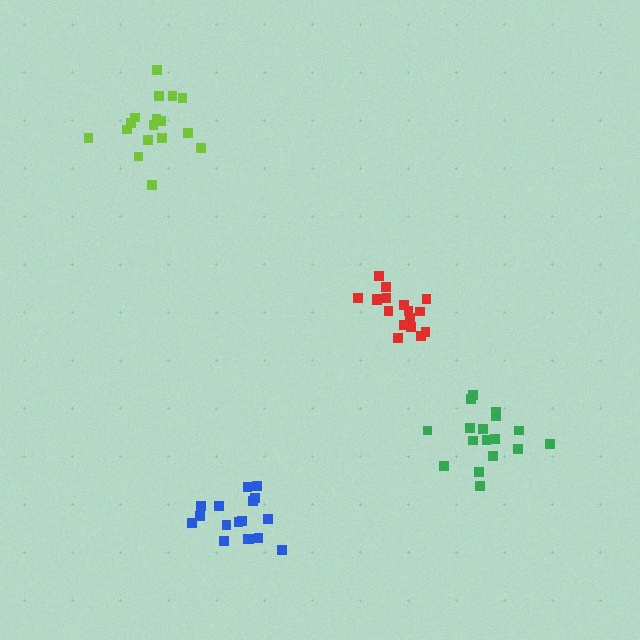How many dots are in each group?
Group 1: 17 dots, Group 2: 17 dots, Group 3: 17 dots, Group 4: 17 dots (68 total).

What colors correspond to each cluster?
The clusters are colored: green, lime, red, blue.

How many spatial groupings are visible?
There are 4 spatial groupings.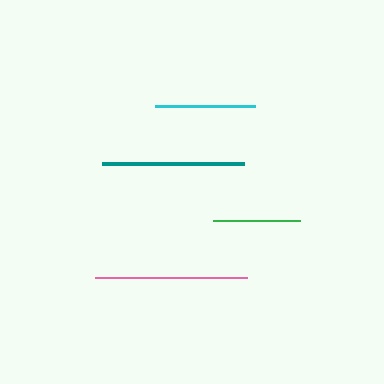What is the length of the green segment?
The green segment is approximately 87 pixels long.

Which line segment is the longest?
The pink line is the longest at approximately 152 pixels.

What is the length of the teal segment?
The teal segment is approximately 142 pixels long.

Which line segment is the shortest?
The green line is the shortest at approximately 87 pixels.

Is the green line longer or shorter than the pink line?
The pink line is longer than the green line.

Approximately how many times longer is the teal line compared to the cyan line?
The teal line is approximately 1.4 times the length of the cyan line.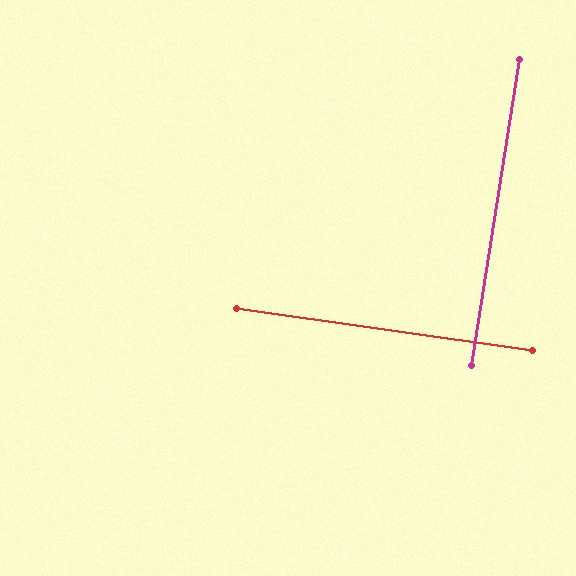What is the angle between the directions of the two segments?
Approximately 89 degrees.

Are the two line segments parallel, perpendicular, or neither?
Perpendicular — they meet at approximately 89°.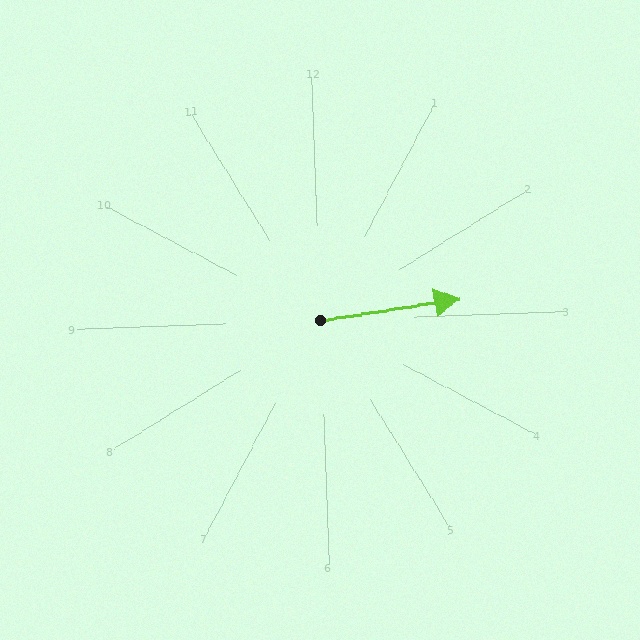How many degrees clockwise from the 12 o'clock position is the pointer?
Approximately 83 degrees.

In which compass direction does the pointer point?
East.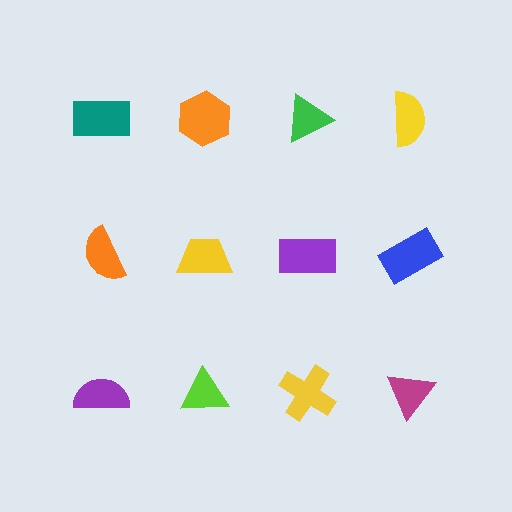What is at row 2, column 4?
A blue rectangle.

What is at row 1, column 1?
A teal rectangle.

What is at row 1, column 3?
A green triangle.